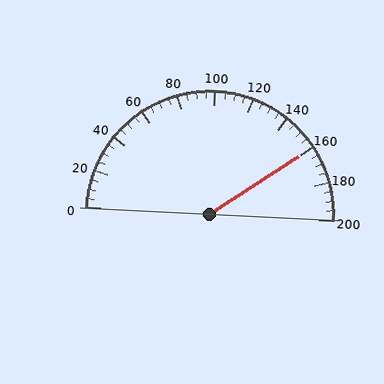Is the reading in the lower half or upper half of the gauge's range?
The reading is in the upper half of the range (0 to 200).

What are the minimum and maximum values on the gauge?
The gauge ranges from 0 to 200.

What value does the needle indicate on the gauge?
The needle indicates approximately 160.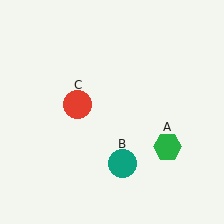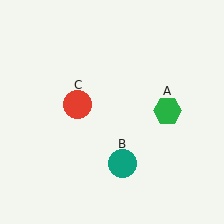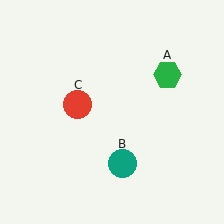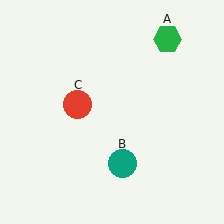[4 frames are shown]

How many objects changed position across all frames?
1 object changed position: green hexagon (object A).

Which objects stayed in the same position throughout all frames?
Teal circle (object B) and red circle (object C) remained stationary.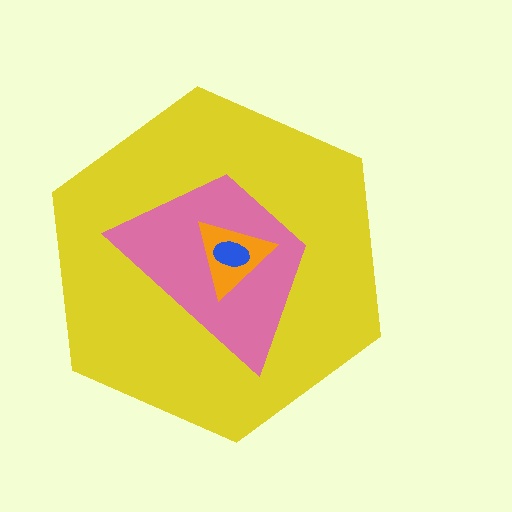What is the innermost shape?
The blue ellipse.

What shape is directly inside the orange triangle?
The blue ellipse.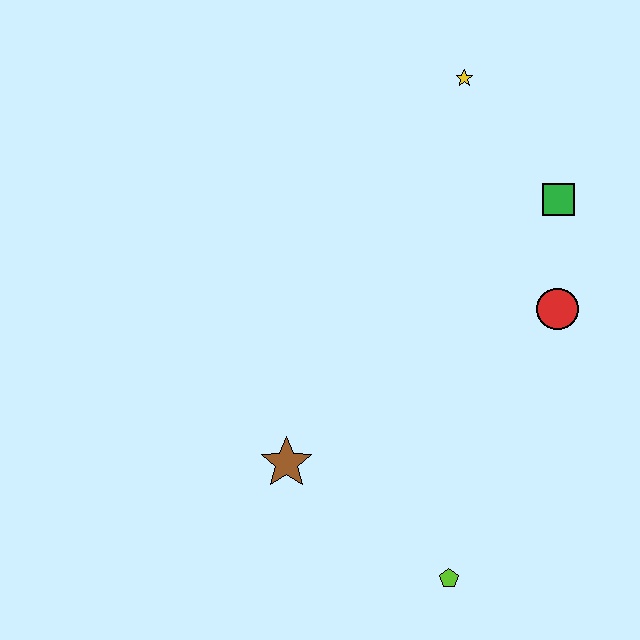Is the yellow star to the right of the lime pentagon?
Yes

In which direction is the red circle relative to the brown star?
The red circle is to the right of the brown star.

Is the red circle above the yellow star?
No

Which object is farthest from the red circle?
The brown star is farthest from the red circle.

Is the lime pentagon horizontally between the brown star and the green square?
Yes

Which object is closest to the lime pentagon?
The brown star is closest to the lime pentagon.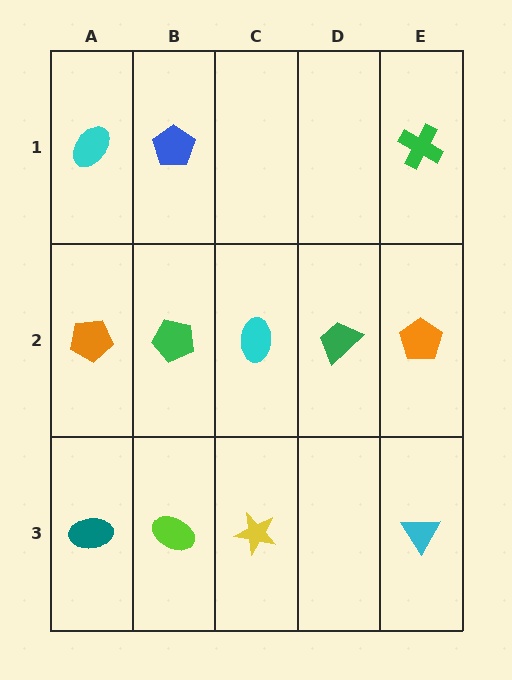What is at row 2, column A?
An orange pentagon.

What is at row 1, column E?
A green cross.